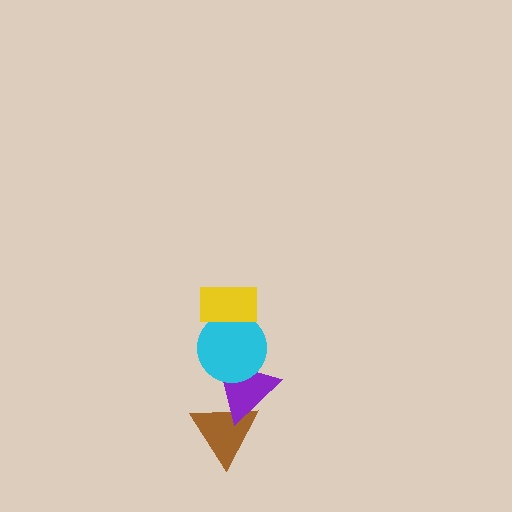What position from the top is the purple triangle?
The purple triangle is 3rd from the top.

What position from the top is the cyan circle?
The cyan circle is 2nd from the top.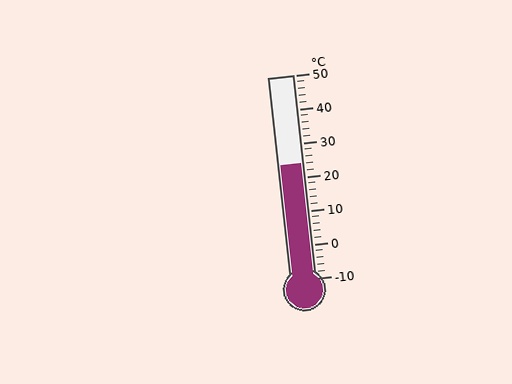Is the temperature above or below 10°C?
The temperature is above 10°C.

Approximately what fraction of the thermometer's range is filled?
The thermometer is filled to approximately 55% of its range.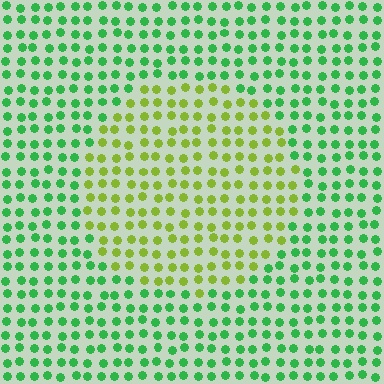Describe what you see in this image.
The image is filled with small green elements in a uniform arrangement. A circle-shaped region is visible where the elements are tinted to a slightly different hue, forming a subtle color boundary.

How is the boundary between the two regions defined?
The boundary is defined purely by a slight shift in hue (about 49 degrees). Spacing, size, and orientation are identical on both sides.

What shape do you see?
I see a circle.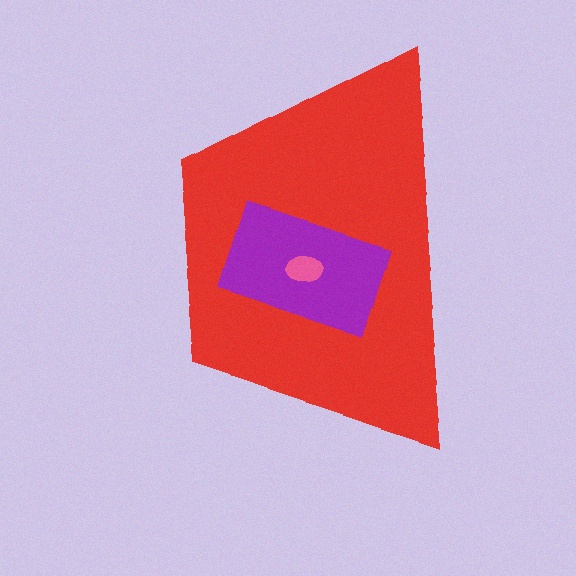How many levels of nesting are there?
3.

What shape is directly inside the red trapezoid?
The purple rectangle.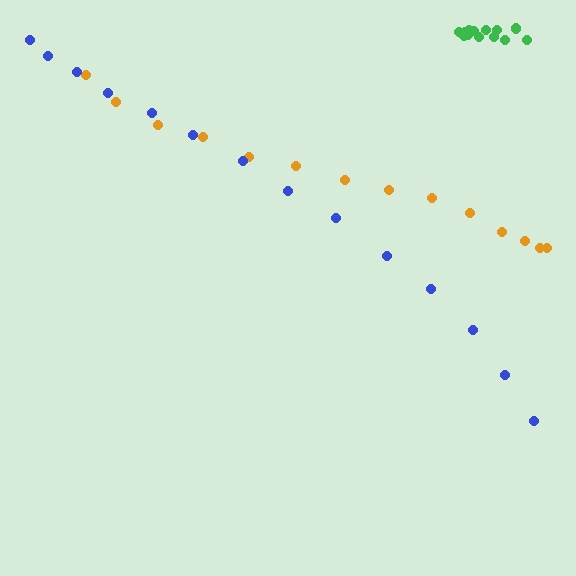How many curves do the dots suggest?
There are 3 distinct paths.